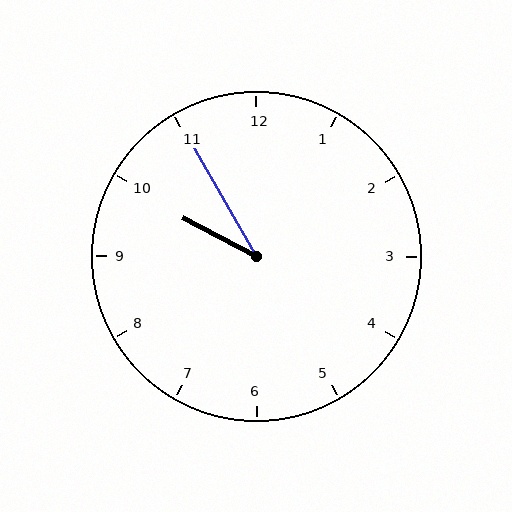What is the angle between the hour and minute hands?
Approximately 32 degrees.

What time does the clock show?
9:55.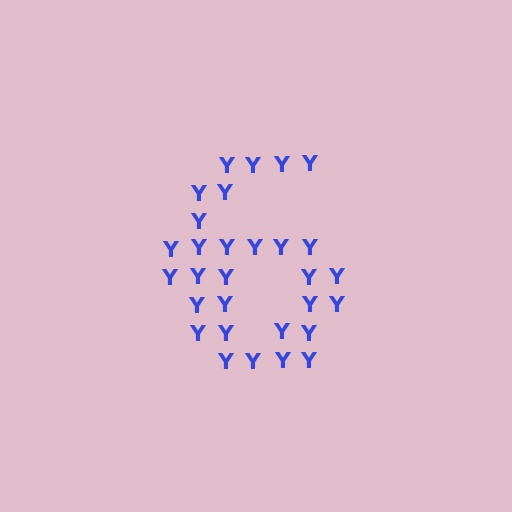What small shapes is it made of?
It is made of small letter Y's.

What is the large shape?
The large shape is the digit 6.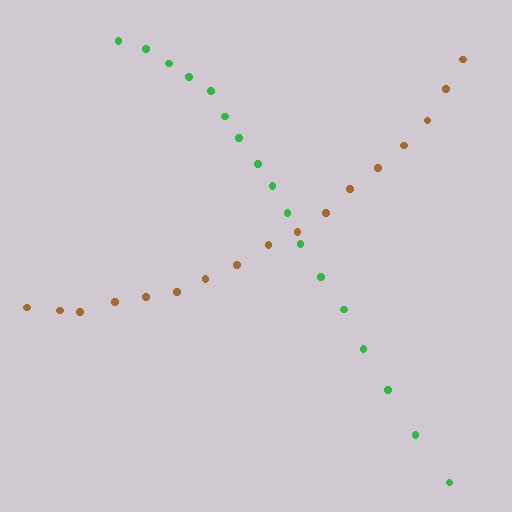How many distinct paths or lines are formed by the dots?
There are 2 distinct paths.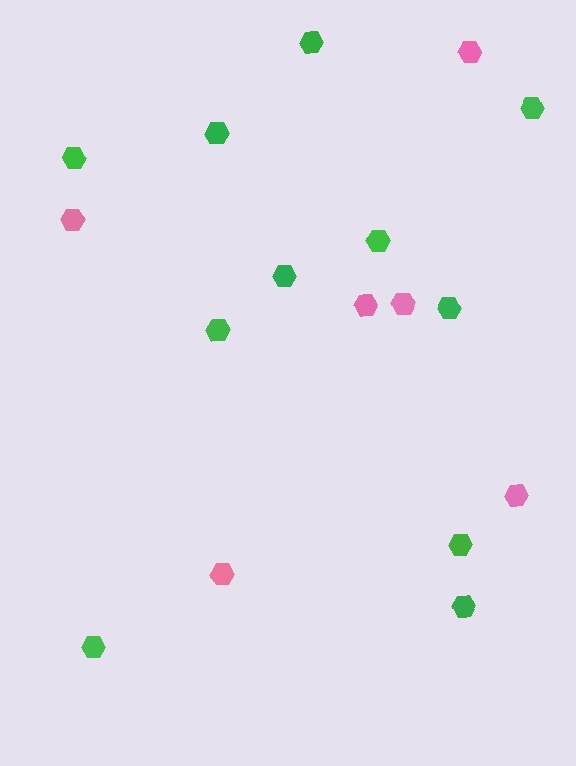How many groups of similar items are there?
There are 2 groups: one group of green hexagons (11) and one group of pink hexagons (6).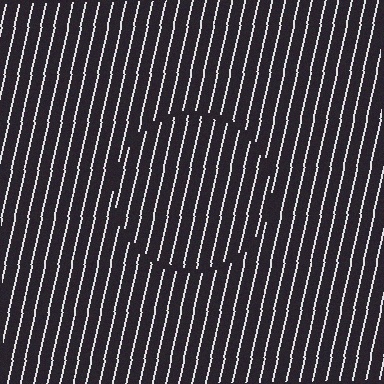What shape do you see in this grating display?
An illusory circle. The interior of the shape contains the same grating, shifted by half a period — the contour is defined by the phase discontinuity where line-ends from the inner and outer gratings abut.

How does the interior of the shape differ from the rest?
The interior of the shape contains the same grating, shifted by half a period — the contour is defined by the phase discontinuity where line-ends from the inner and outer gratings abut.